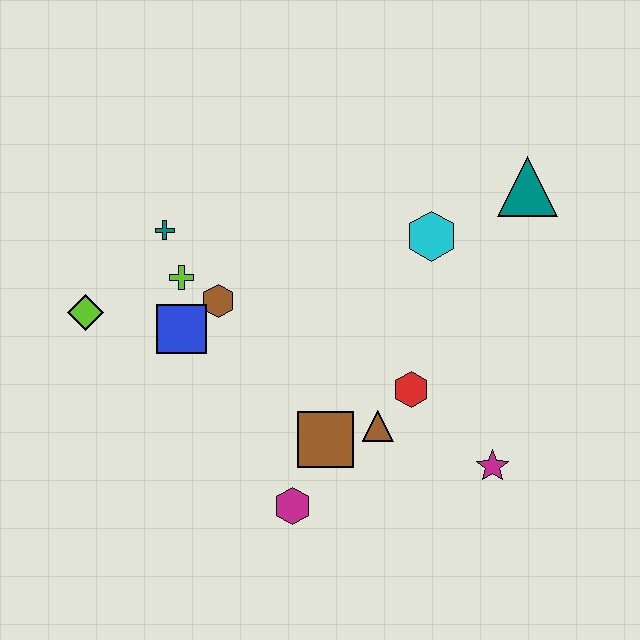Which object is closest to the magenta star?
The red hexagon is closest to the magenta star.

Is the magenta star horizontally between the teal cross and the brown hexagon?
No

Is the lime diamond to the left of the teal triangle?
Yes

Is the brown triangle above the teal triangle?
No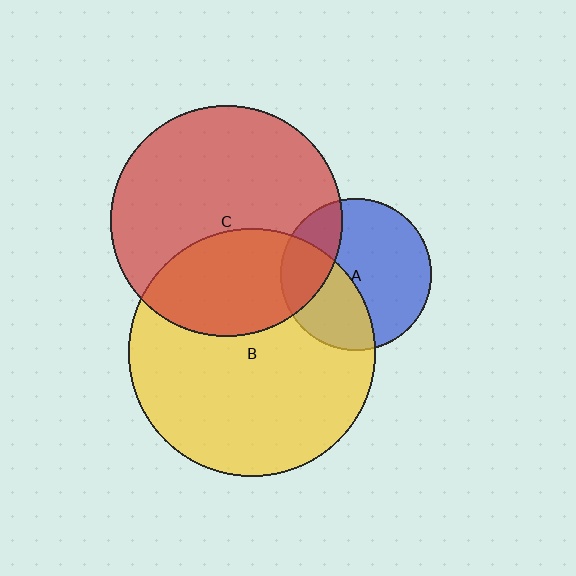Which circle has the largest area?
Circle B (yellow).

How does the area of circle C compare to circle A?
Approximately 2.3 times.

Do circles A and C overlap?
Yes.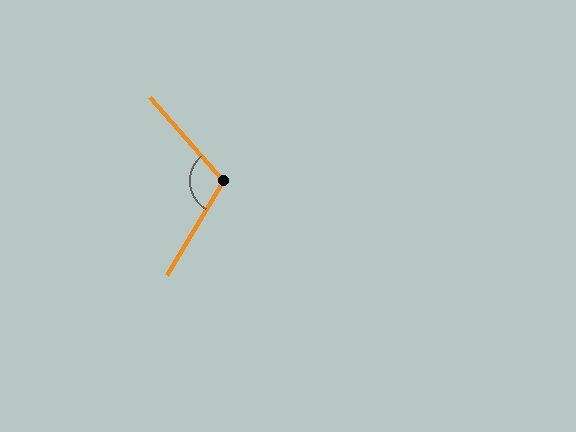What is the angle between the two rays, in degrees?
Approximately 108 degrees.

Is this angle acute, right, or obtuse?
It is obtuse.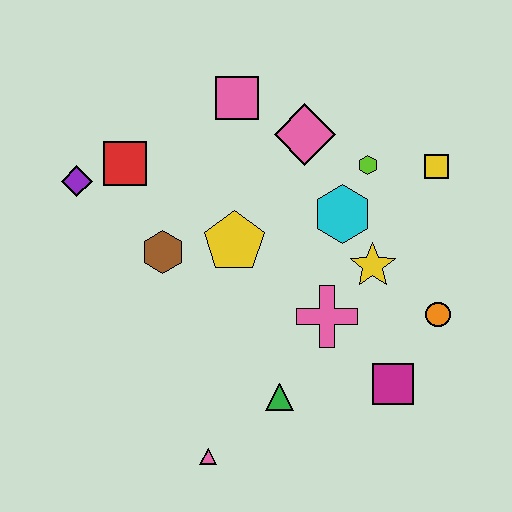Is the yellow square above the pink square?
No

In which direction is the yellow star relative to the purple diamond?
The yellow star is to the right of the purple diamond.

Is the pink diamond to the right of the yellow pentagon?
Yes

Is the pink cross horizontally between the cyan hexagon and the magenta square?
No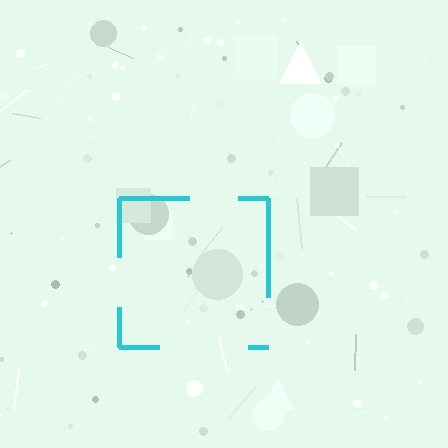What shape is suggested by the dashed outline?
The dashed outline suggests a square.